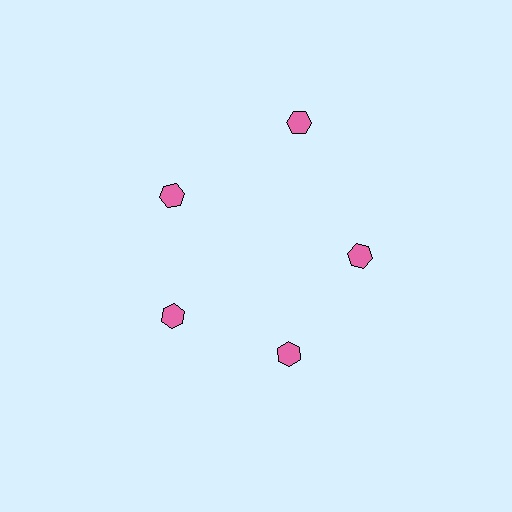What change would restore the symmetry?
The symmetry would be restored by moving it inward, back onto the ring so that all 5 hexagons sit at equal angles and equal distance from the center.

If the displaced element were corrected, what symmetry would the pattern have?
It would have 5-fold rotational symmetry — the pattern would map onto itself every 72 degrees.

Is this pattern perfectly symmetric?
No. The 5 pink hexagons are arranged in a ring, but one element near the 1 o'clock position is pushed outward from the center, breaking the 5-fold rotational symmetry.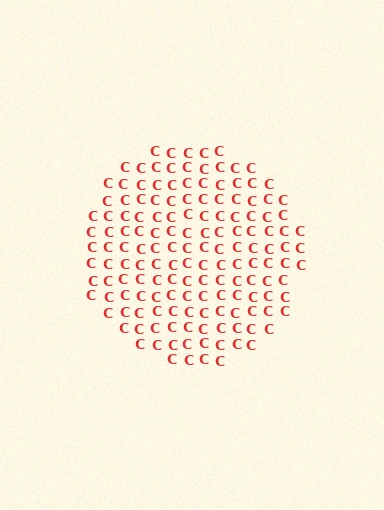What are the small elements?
The small elements are letter C's.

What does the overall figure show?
The overall figure shows a circle.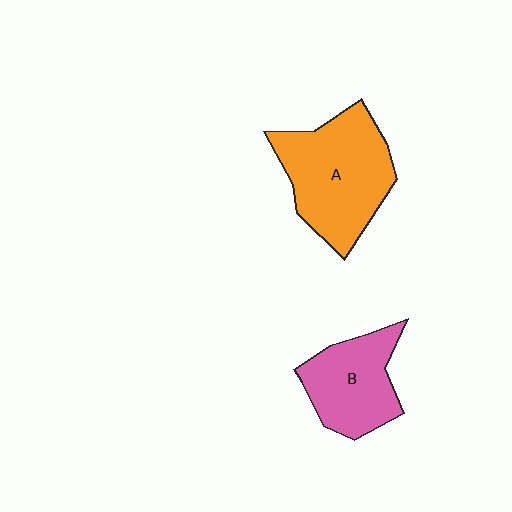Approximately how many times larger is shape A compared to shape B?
Approximately 1.4 times.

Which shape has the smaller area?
Shape B (pink).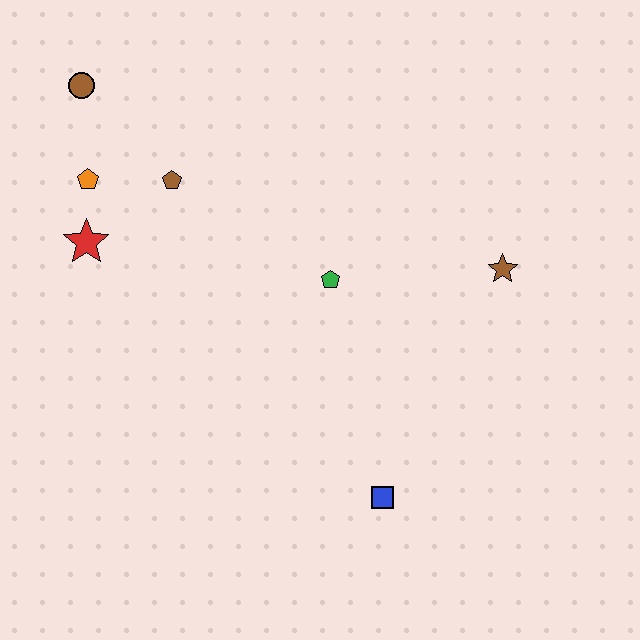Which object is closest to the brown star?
The green pentagon is closest to the brown star.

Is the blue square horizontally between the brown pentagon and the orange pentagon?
No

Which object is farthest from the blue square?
The brown circle is farthest from the blue square.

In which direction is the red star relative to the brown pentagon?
The red star is to the left of the brown pentagon.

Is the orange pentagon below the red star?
No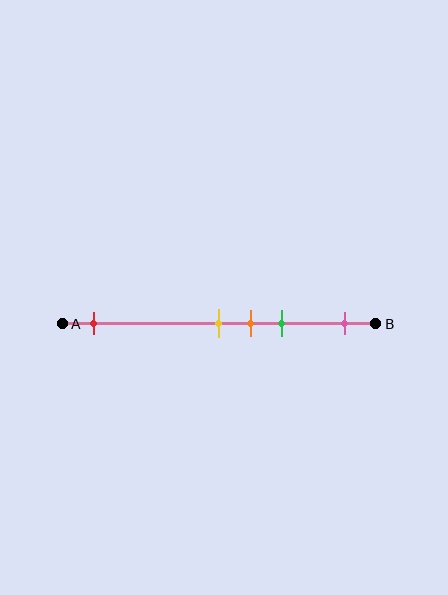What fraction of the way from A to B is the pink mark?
The pink mark is approximately 90% (0.9) of the way from A to B.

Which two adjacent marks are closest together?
The yellow and orange marks are the closest adjacent pair.